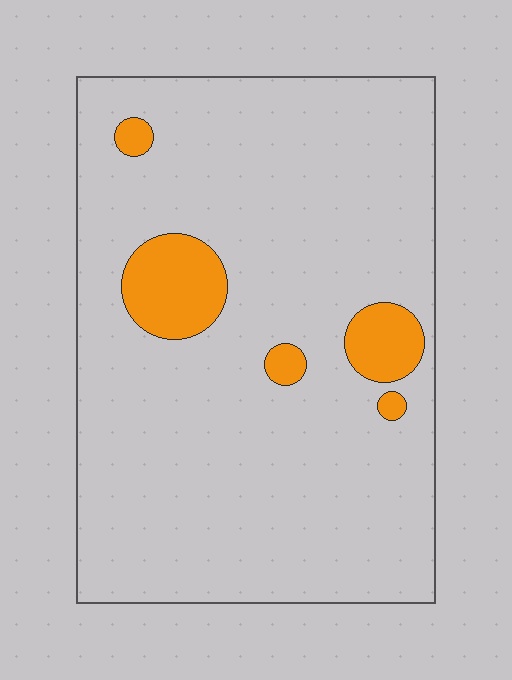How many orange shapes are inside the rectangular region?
5.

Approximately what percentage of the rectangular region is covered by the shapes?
Approximately 10%.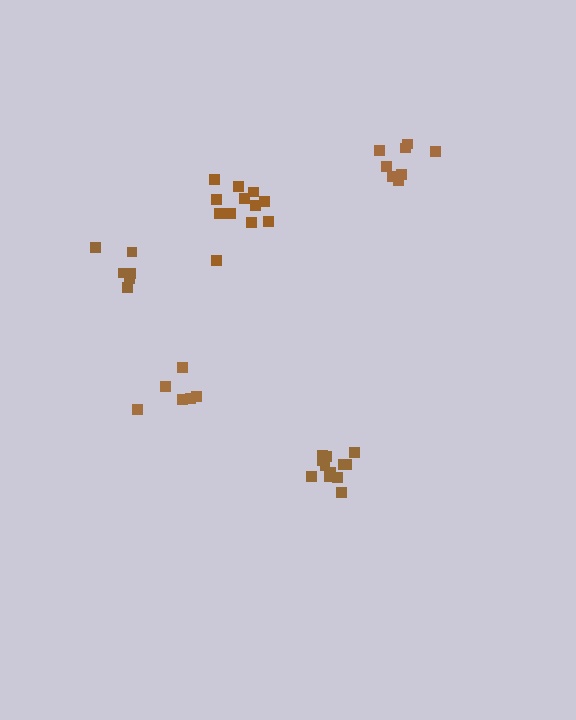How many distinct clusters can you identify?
There are 5 distinct clusters.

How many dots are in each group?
Group 1: 12 dots, Group 2: 6 dots, Group 3: 12 dots, Group 4: 8 dots, Group 5: 6 dots (44 total).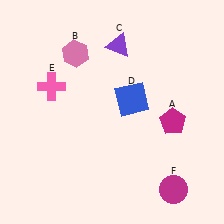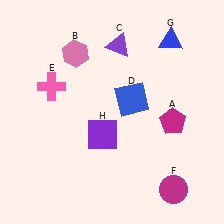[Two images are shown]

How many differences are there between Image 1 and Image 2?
There are 2 differences between the two images.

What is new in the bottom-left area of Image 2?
A purple square (H) was added in the bottom-left area of Image 2.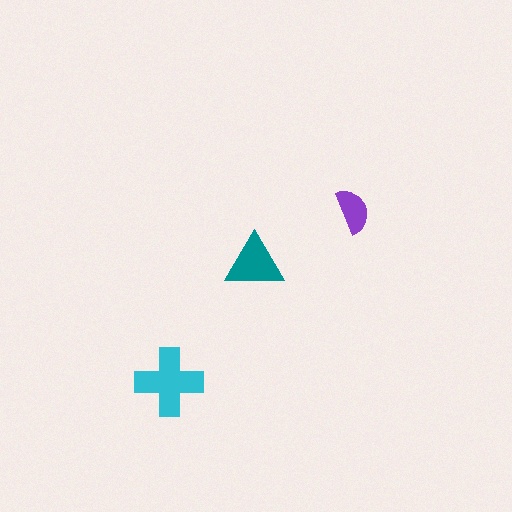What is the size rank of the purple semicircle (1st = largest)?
3rd.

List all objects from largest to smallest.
The cyan cross, the teal triangle, the purple semicircle.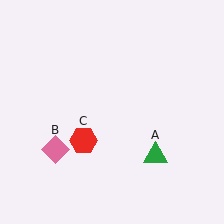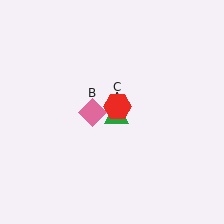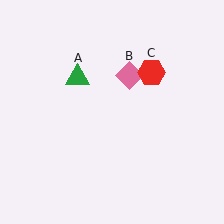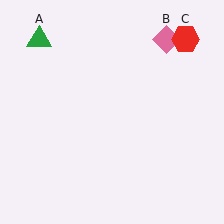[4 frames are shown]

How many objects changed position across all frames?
3 objects changed position: green triangle (object A), pink diamond (object B), red hexagon (object C).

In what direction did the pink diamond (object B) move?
The pink diamond (object B) moved up and to the right.